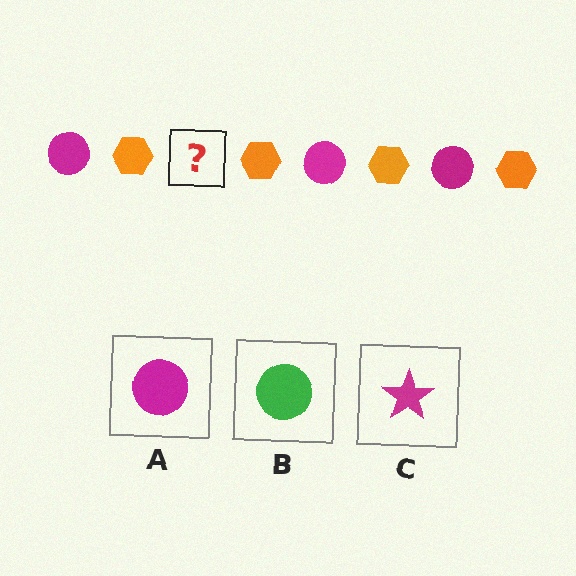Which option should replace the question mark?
Option A.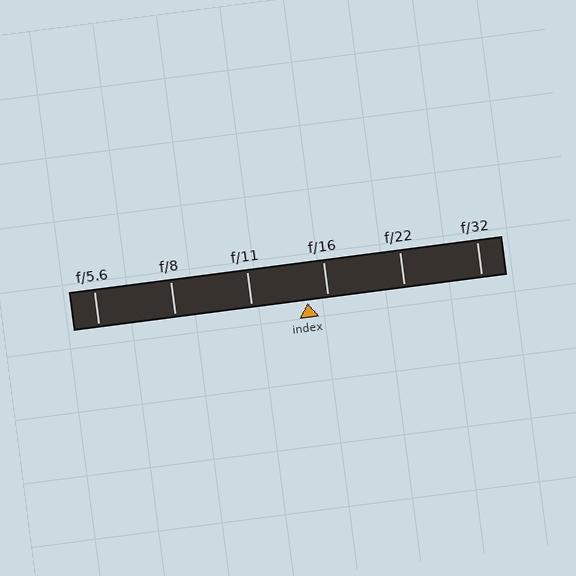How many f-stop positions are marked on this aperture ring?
There are 6 f-stop positions marked.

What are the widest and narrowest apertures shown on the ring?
The widest aperture shown is f/5.6 and the narrowest is f/32.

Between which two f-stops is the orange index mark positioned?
The index mark is between f/11 and f/16.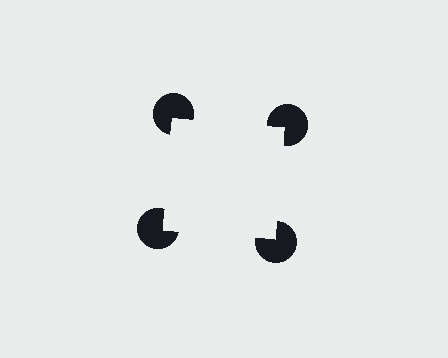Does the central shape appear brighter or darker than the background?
It typically appears slightly brighter than the background, even though no actual brightness change is drawn.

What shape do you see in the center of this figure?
An illusory square — its edges are inferred from the aligned wedge cuts in the pac-man discs, not physically drawn.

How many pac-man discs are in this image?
There are 4 — one at each vertex of the illusory square.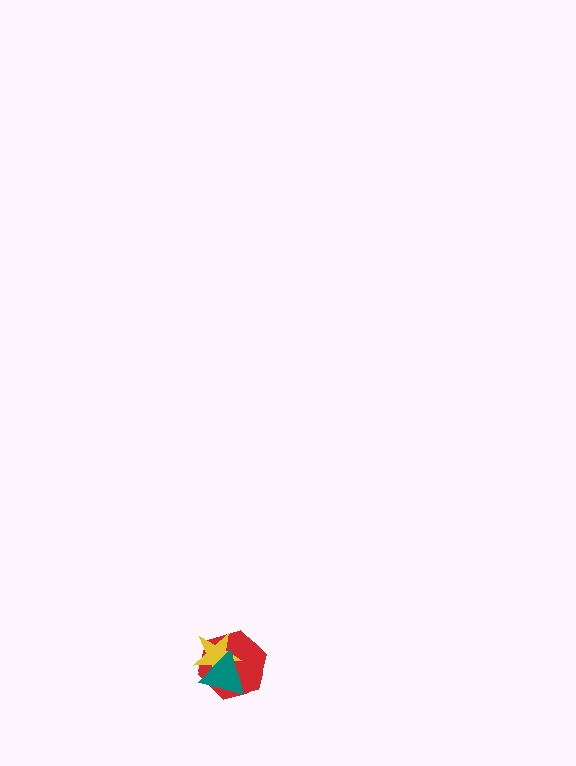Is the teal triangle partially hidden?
No, no other shape covers it.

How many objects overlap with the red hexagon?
2 objects overlap with the red hexagon.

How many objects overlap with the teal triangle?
2 objects overlap with the teal triangle.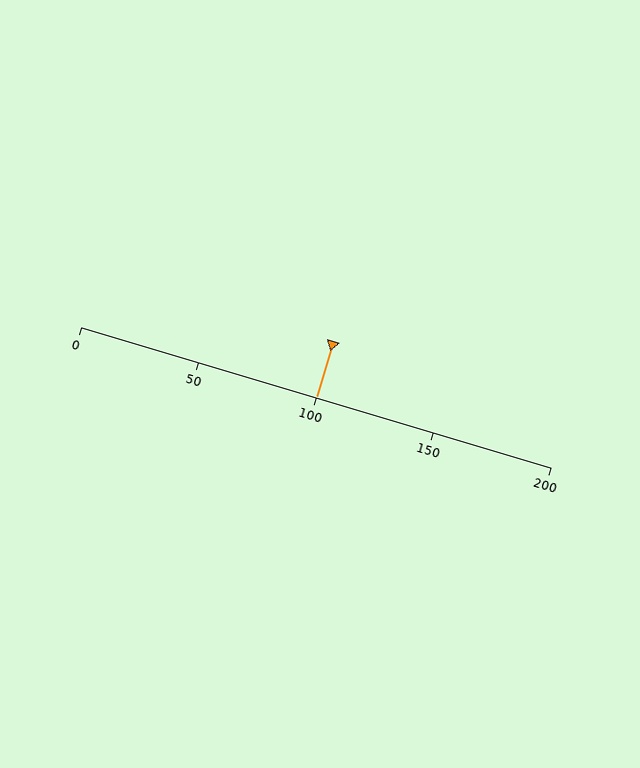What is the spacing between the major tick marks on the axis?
The major ticks are spaced 50 apart.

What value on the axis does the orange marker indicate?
The marker indicates approximately 100.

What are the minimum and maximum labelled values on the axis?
The axis runs from 0 to 200.